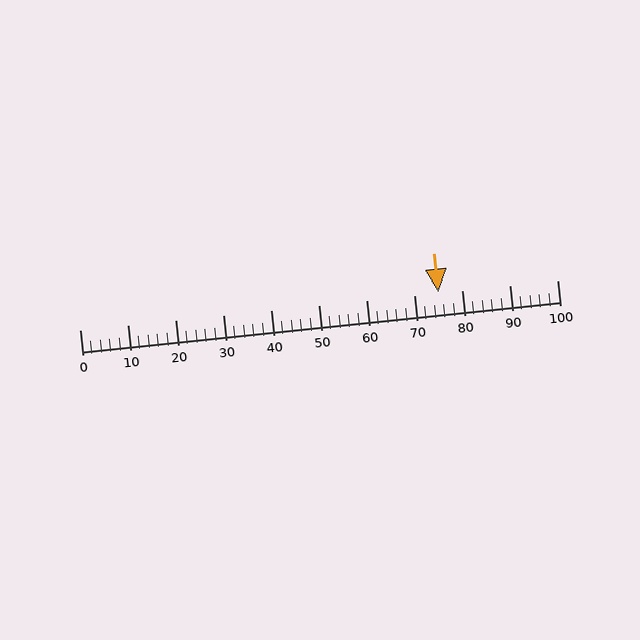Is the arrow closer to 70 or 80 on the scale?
The arrow is closer to 80.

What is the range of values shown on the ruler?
The ruler shows values from 0 to 100.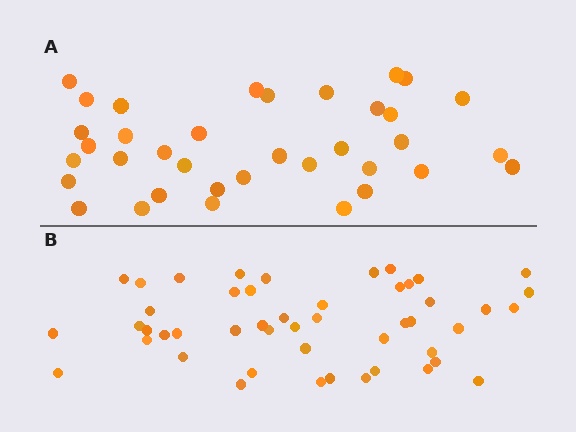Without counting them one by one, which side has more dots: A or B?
Region B (the bottom region) has more dots.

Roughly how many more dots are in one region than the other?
Region B has roughly 12 or so more dots than region A.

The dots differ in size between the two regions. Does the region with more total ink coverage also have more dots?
No. Region A has more total ink coverage because its dots are larger, but region B actually contains more individual dots. Total area can be misleading — the number of items is what matters here.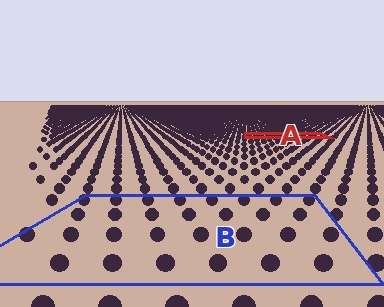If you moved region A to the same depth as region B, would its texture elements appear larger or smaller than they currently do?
They would appear larger. At a closer depth, the same texture elements are projected at a bigger on-screen size.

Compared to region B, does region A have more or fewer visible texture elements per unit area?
Region A has more texture elements per unit area — they are packed more densely because it is farther away.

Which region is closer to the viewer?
Region B is closer. The texture elements there are larger and more spread out.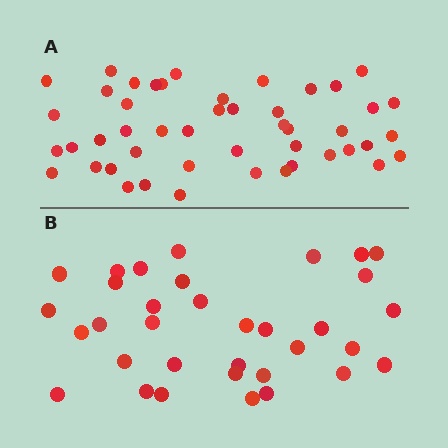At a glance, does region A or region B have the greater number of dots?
Region A (the top region) has more dots.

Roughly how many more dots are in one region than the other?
Region A has approximately 15 more dots than region B.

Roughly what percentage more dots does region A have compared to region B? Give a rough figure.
About 40% more.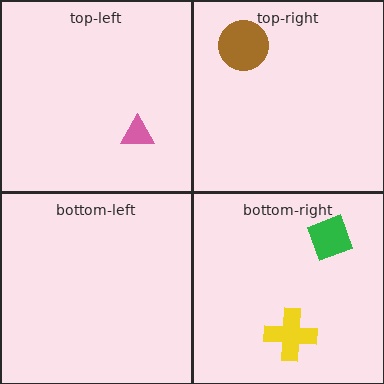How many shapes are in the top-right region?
1.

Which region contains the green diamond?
The bottom-right region.